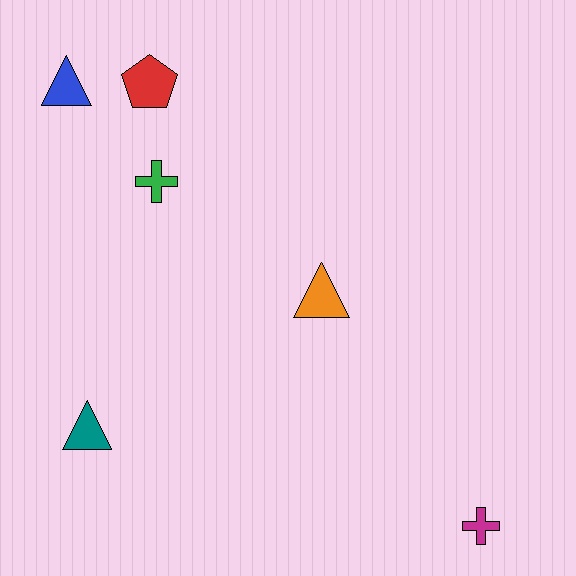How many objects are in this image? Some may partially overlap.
There are 6 objects.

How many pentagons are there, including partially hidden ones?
There is 1 pentagon.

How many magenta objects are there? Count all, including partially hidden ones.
There is 1 magenta object.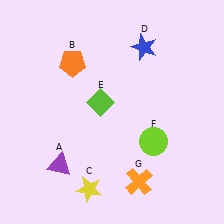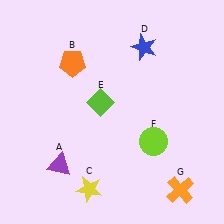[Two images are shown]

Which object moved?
The orange cross (G) moved right.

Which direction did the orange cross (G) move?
The orange cross (G) moved right.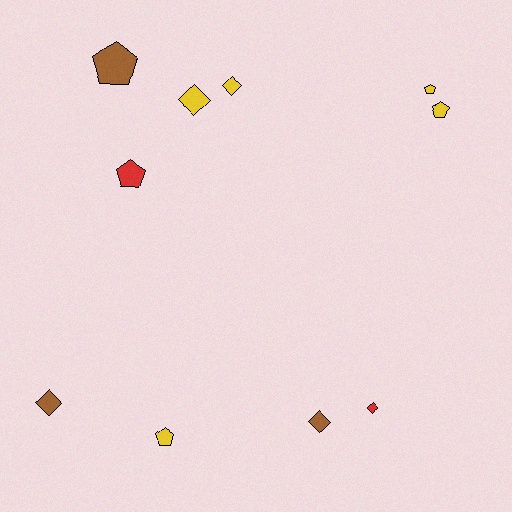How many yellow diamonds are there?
There are 2 yellow diamonds.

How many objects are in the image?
There are 10 objects.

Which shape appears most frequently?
Diamond, with 5 objects.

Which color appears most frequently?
Yellow, with 5 objects.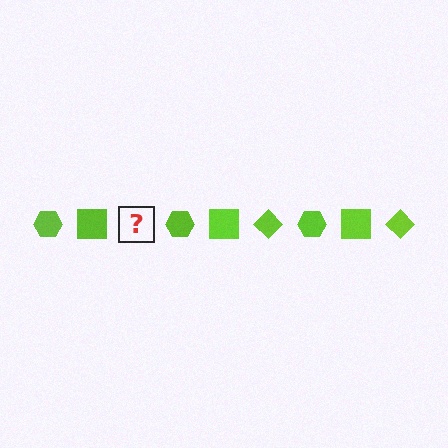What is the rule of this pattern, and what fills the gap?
The rule is that the pattern cycles through hexagon, square, diamond shapes in lime. The gap should be filled with a lime diamond.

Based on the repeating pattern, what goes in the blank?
The blank should be a lime diamond.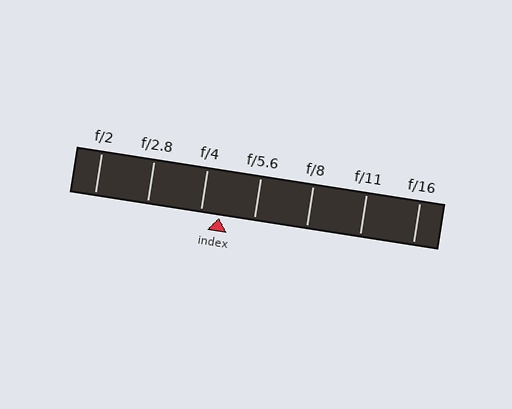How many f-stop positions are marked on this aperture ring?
There are 7 f-stop positions marked.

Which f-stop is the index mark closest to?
The index mark is closest to f/4.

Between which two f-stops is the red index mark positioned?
The index mark is between f/4 and f/5.6.